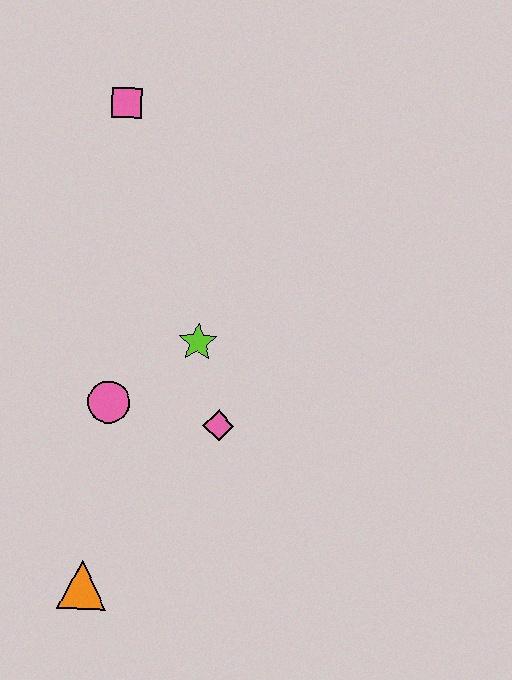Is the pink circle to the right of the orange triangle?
Yes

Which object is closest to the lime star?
The pink diamond is closest to the lime star.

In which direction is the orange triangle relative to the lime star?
The orange triangle is below the lime star.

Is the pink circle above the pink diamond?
Yes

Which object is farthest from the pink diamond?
The pink square is farthest from the pink diamond.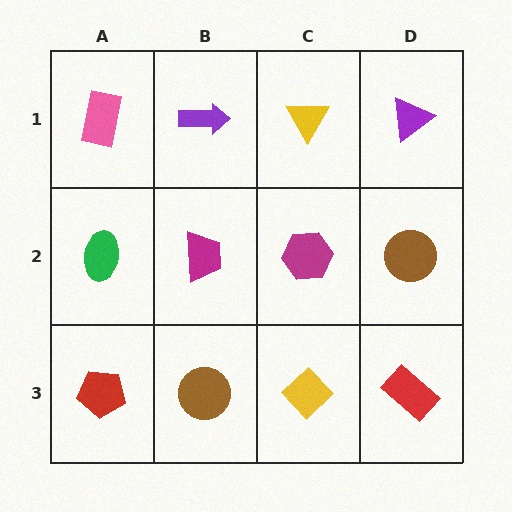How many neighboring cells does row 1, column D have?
2.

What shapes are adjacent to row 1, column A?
A green ellipse (row 2, column A), a purple arrow (row 1, column B).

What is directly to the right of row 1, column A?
A purple arrow.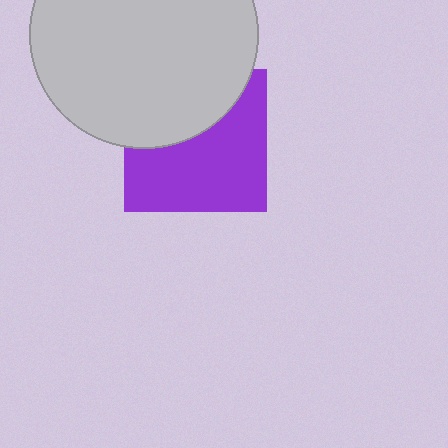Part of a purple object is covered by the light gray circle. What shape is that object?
It is a square.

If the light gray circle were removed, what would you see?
You would see the complete purple square.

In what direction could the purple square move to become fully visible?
The purple square could move down. That would shift it out from behind the light gray circle entirely.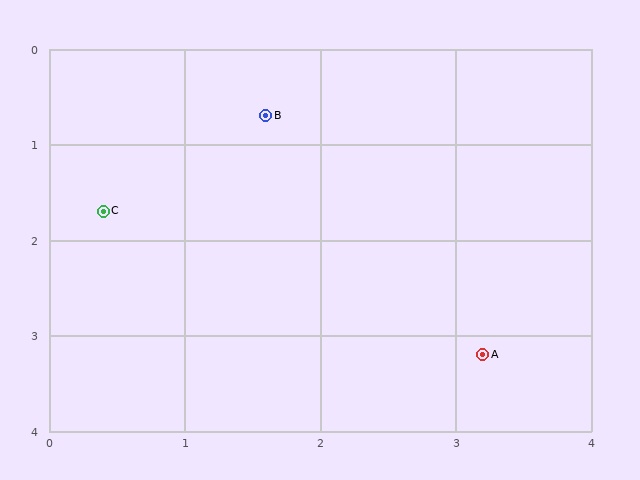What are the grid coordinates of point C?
Point C is at approximately (0.4, 1.7).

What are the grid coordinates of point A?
Point A is at approximately (3.2, 3.2).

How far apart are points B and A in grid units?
Points B and A are about 3.0 grid units apart.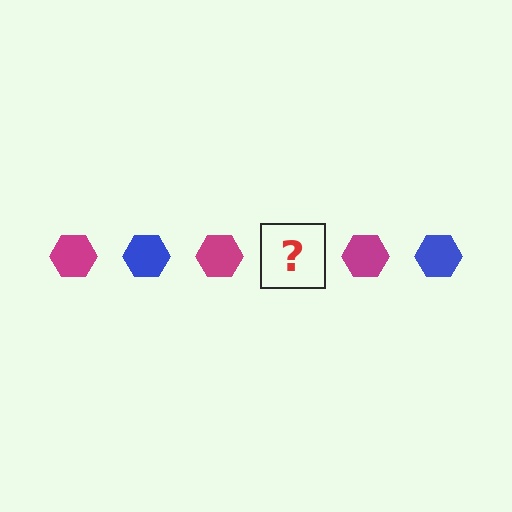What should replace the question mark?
The question mark should be replaced with a blue hexagon.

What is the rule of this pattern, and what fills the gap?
The rule is that the pattern cycles through magenta, blue hexagons. The gap should be filled with a blue hexagon.